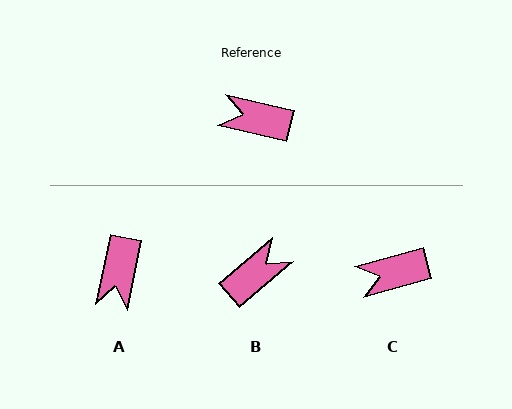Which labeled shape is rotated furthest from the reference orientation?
B, about 127 degrees away.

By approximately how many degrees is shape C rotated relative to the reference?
Approximately 28 degrees counter-clockwise.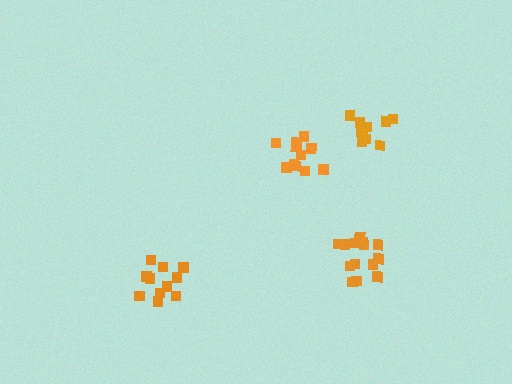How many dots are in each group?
Group 1: 10 dots, Group 2: 11 dots, Group 3: 11 dots, Group 4: 14 dots (46 total).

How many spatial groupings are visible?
There are 4 spatial groupings.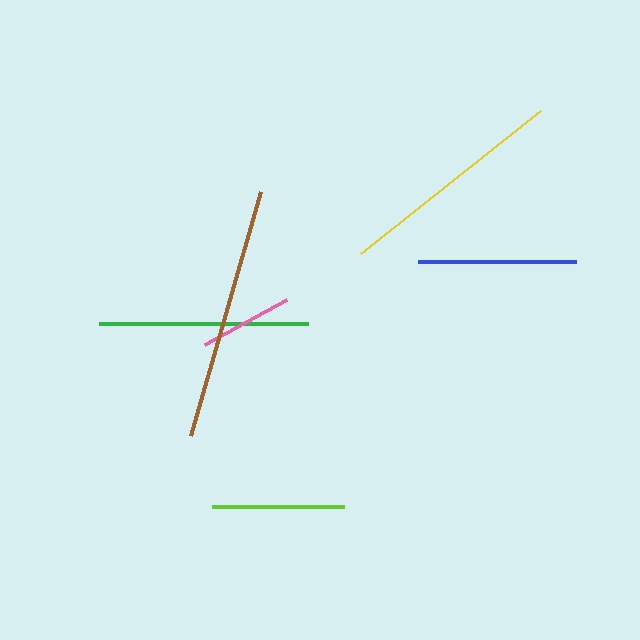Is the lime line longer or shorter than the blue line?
The blue line is longer than the lime line.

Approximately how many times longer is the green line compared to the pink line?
The green line is approximately 2.2 times the length of the pink line.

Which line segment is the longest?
The brown line is the longest at approximately 254 pixels.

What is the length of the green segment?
The green segment is approximately 210 pixels long.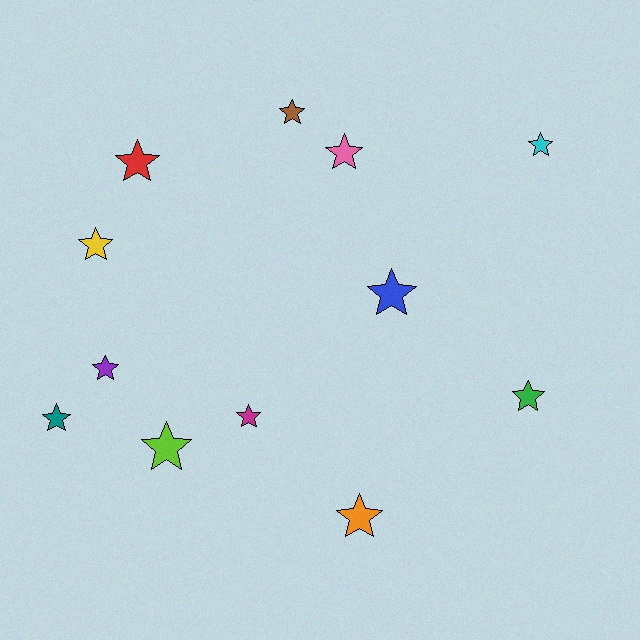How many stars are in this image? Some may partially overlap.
There are 12 stars.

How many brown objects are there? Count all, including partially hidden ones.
There is 1 brown object.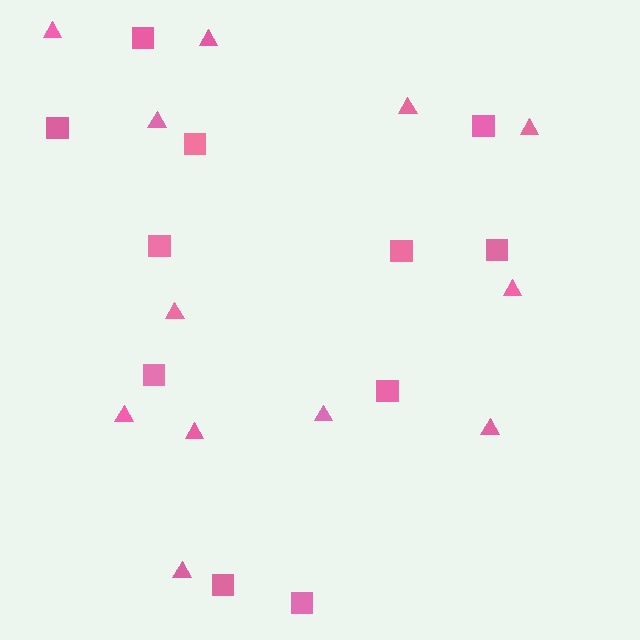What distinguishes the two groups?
There are 2 groups: one group of squares (11) and one group of triangles (12).